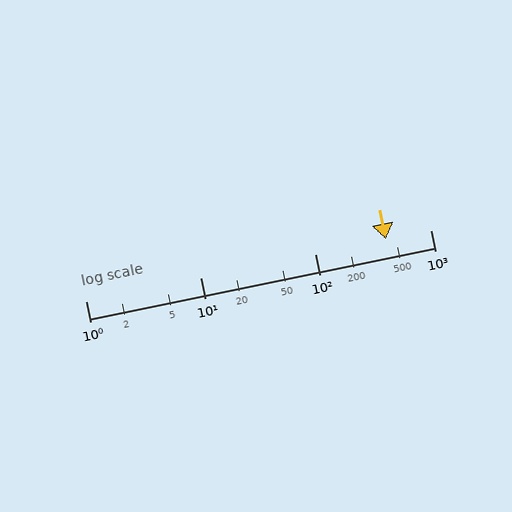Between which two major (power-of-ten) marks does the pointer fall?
The pointer is between 100 and 1000.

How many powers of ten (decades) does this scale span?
The scale spans 3 decades, from 1 to 1000.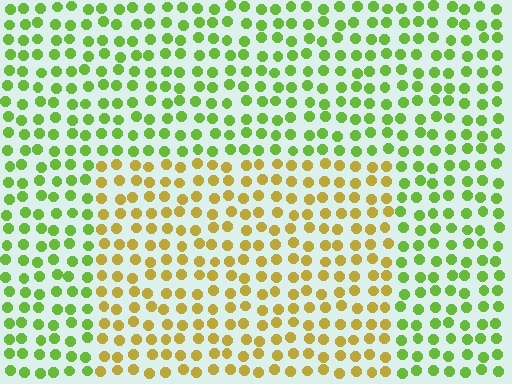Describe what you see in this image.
The image is filled with small lime elements in a uniform arrangement. A rectangle-shaped region is visible where the elements are tinted to a slightly different hue, forming a subtle color boundary.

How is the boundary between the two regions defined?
The boundary is defined purely by a slight shift in hue (about 48 degrees). Spacing, size, and orientation are identical on both sides.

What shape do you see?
I see a rectangle.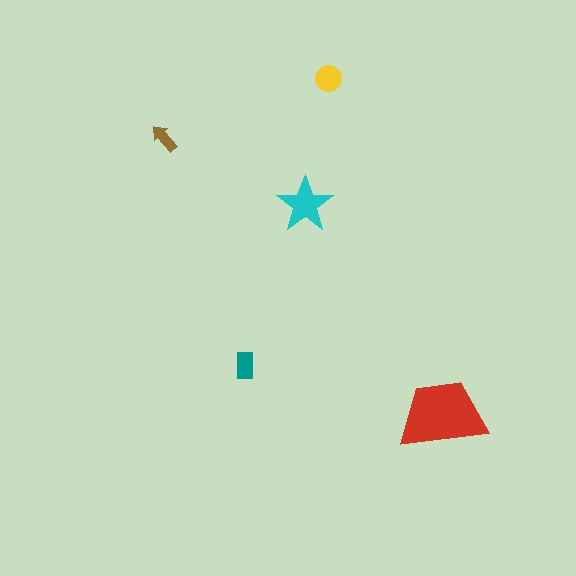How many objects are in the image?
There are 5 objects in the image.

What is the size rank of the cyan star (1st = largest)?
2nd.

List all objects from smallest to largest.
The brown arrow, the teal rectangle, the yellow circle, the cyan star, the red trapezoid.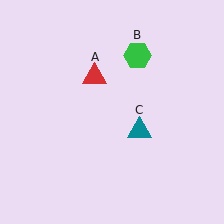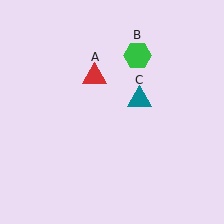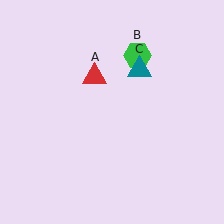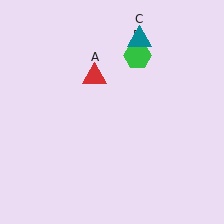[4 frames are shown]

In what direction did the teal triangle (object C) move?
The teal triangle (object C) moved up.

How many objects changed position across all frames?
1 object changed position: teal triangle (object C).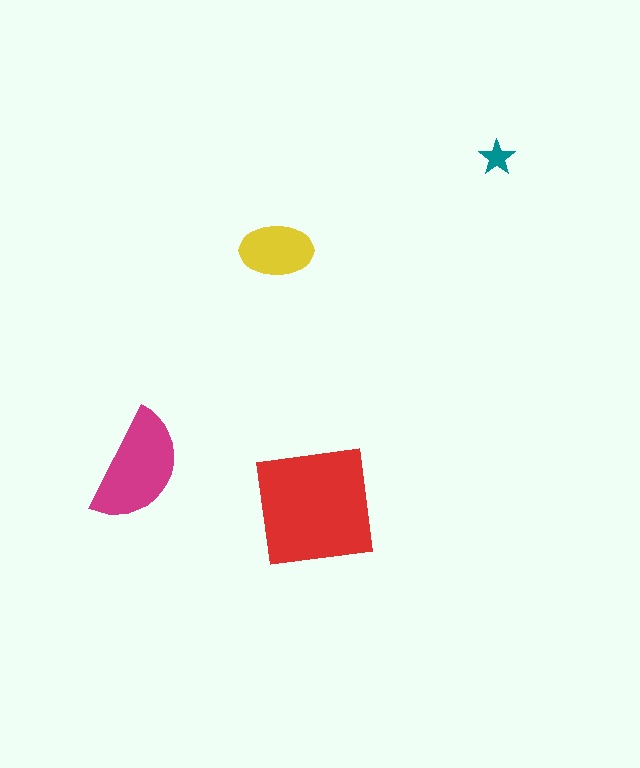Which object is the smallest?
The teal star.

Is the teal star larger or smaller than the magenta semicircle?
Smaller.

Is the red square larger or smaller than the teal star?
Larger.